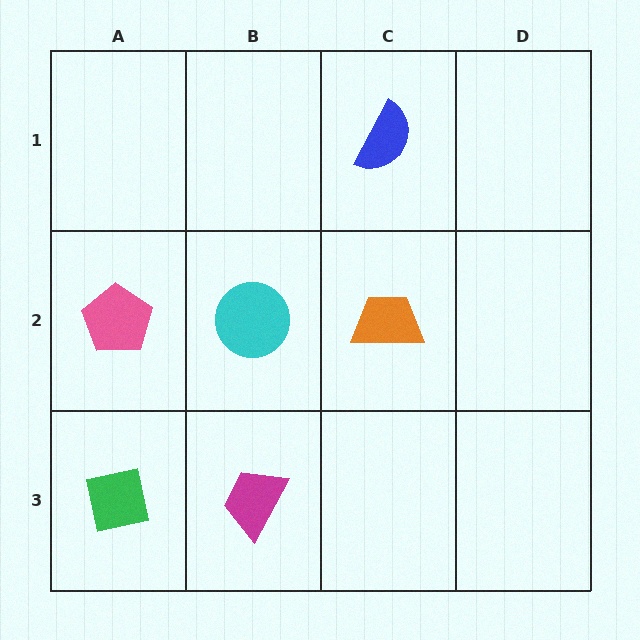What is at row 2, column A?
A pink pentagon.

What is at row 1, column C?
A blue semicircle.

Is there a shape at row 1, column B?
No, that cell is empty.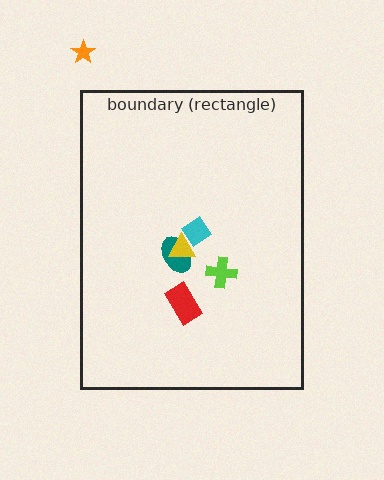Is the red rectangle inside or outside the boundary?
Inside.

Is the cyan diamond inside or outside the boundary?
Inside.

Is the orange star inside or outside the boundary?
Outside.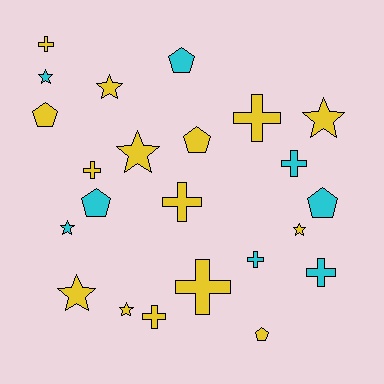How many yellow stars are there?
There are 6 yellow stars.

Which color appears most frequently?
Yellow, with 15 objects.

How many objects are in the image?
There are 23 objects.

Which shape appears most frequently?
Cross, with 9 objects.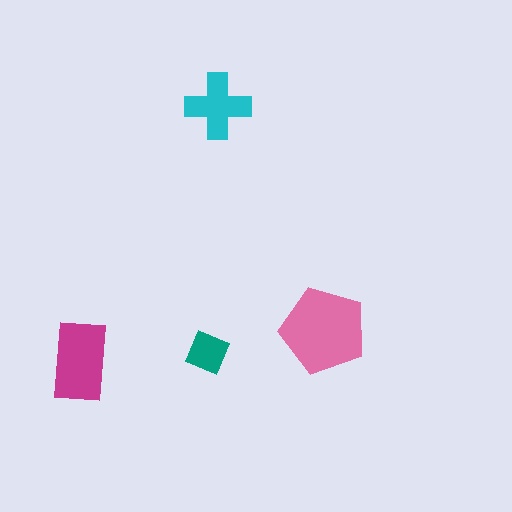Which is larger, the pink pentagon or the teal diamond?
The pink pentagon.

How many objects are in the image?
There are 4 objects in the image.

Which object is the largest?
The pink pentagon.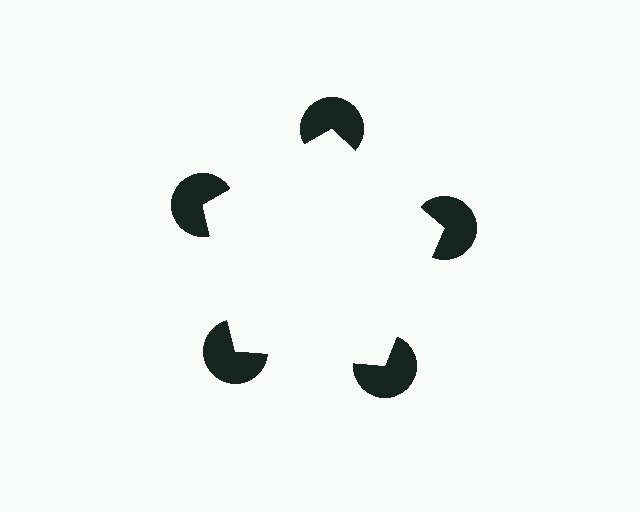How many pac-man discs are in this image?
There are 5 — one at each vertex of the illusory pentagon.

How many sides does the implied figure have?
5 sides.